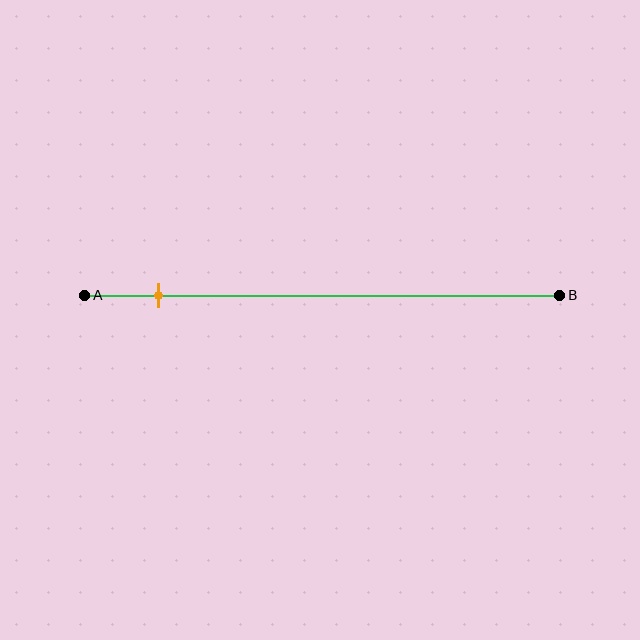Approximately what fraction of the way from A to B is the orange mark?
The orange mark is approximately 15% of the way from A to B.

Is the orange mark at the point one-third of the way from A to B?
No, the mark is at about 15% from A, not at the 33% one-third point.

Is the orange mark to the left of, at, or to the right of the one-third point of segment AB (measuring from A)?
The orange mark is to the left of the one-third point of segment AB.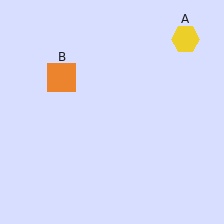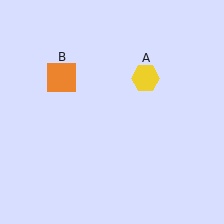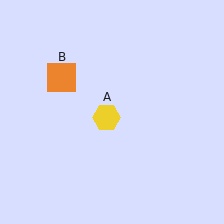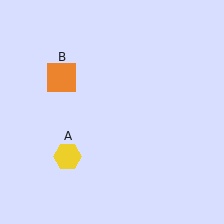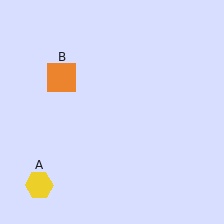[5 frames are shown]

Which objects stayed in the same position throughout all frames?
Orange square (object B) remained stationary.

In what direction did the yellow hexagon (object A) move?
The yellow hexagon (object A) moved down and to the left.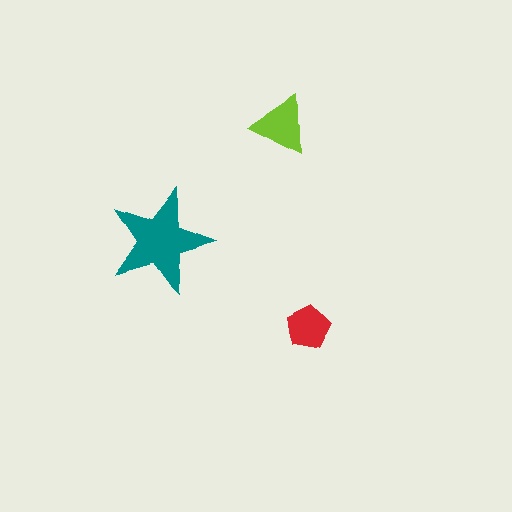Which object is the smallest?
The red pentagon.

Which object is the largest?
The teal star.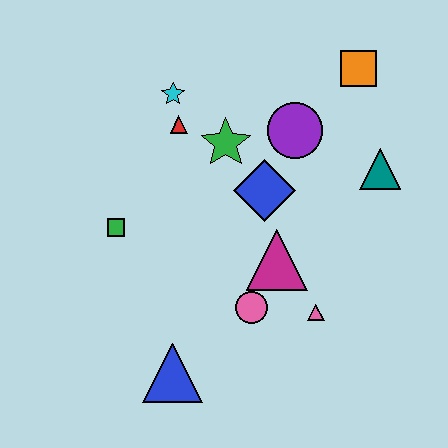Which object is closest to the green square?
The red triangle is closest to the green square.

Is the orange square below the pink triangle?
No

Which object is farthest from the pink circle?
The orange square is farthest from the pink circle.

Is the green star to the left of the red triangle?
No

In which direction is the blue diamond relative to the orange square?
The blue diamond is below the orange square.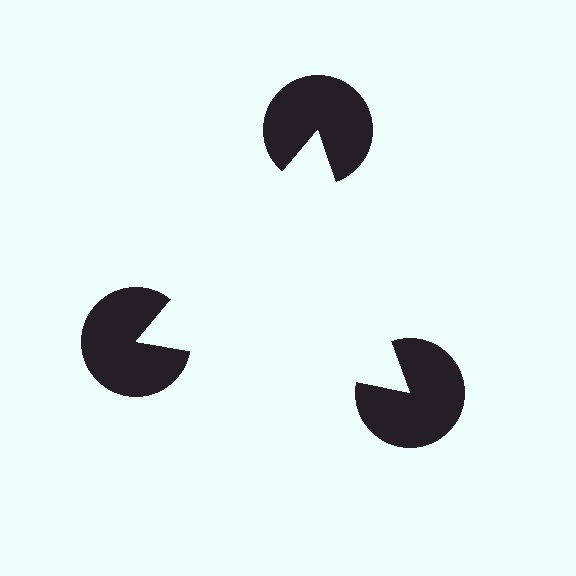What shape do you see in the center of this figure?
An illusory triangle — its edges are inferred from the aligned wedge cuts in the pac-man discs, not physically drawn.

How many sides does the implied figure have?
3 sides.